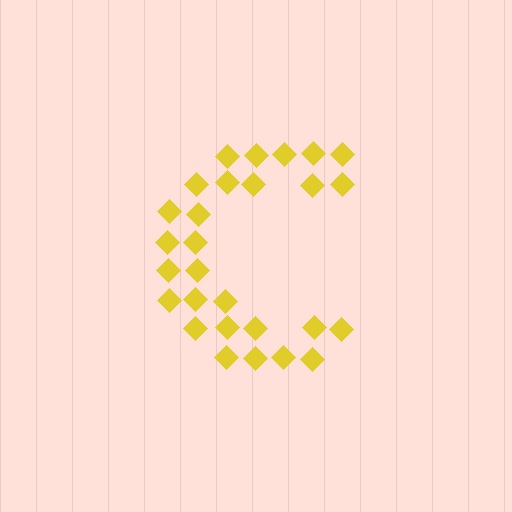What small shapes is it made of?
It is made of small diamonds.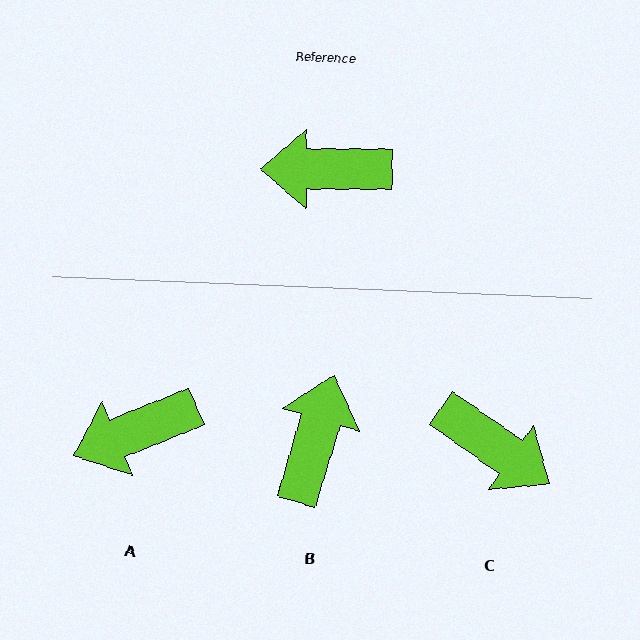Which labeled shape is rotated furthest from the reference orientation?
C, about 145 degrees away.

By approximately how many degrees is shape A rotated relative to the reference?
Approximately 22 degrees counter-clockwise.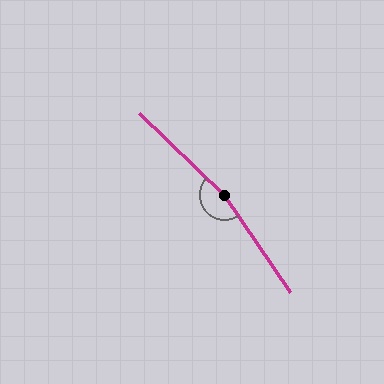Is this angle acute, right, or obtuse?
It is obtuse.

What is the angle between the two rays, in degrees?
Approximately 168 degrees.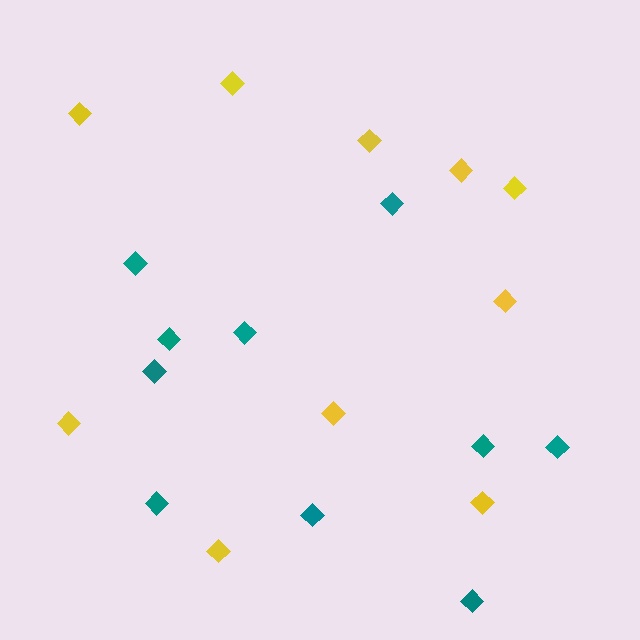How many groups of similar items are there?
There are 2 groups: one group of yellow diamonds (10) and one group of teal diamonds (10).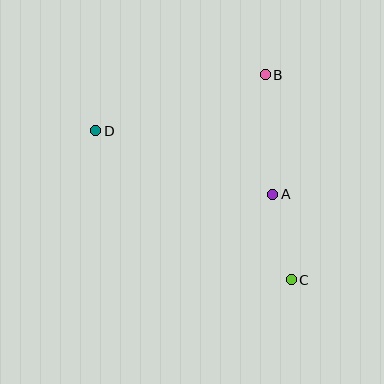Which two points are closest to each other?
Points A and C are closest to each other.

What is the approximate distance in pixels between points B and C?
The distance between B and C is approximately 207 pixels.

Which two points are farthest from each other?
Points C and D are farthest from each other.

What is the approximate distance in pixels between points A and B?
The distance between A and B is approximately 120 pixels.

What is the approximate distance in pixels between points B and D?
The distance between B and D is approximately 179 pixels.